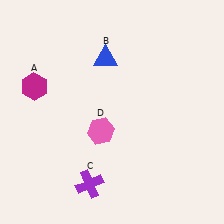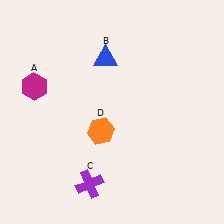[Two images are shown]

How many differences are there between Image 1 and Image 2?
There is 1 difference between the two images.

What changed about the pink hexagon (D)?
In Image 1, D is pink. In Image 2, it changed to orange.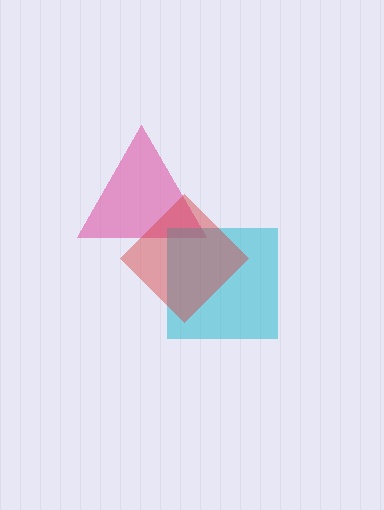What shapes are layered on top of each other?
The layered shapes are: a pink triangle, a cyan square, a red diamond.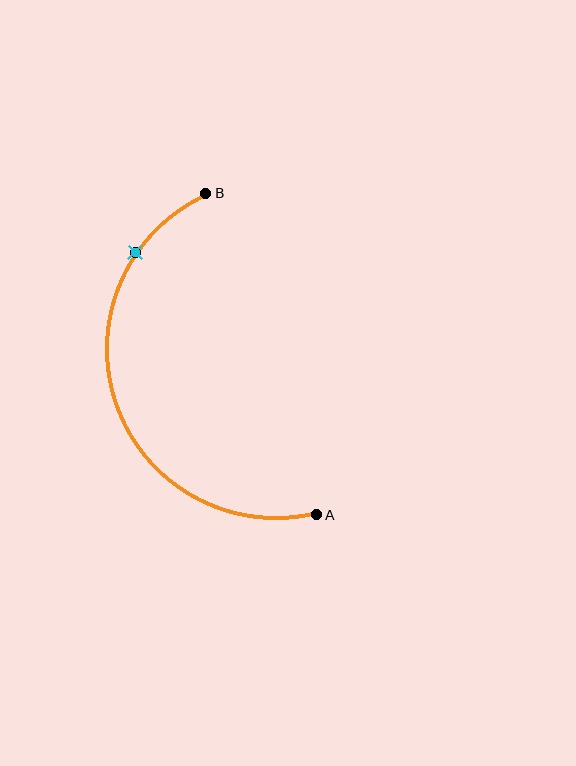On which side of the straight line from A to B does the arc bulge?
The arc bulges to the left of the straight line connecting A and B.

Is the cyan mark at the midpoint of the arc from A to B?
No. The cyan mark lies on the arc but is closer to endpoint B. The arc midpoint would be at the point on the curve equidistant along the arc from both A and B.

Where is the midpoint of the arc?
The arc midpoint is the point on the curve farthest from the straight line joining A and B. It sits to the left of that line.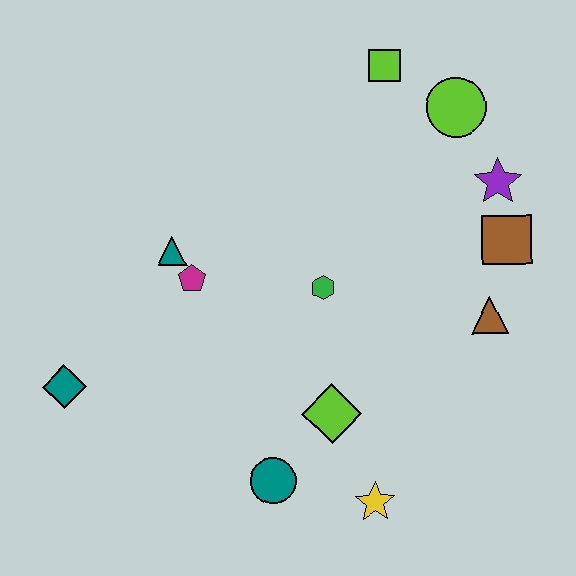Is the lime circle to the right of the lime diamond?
Yes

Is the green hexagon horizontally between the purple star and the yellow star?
No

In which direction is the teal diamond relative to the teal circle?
The teal diamond is to the left of the teal circle.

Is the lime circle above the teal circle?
Yes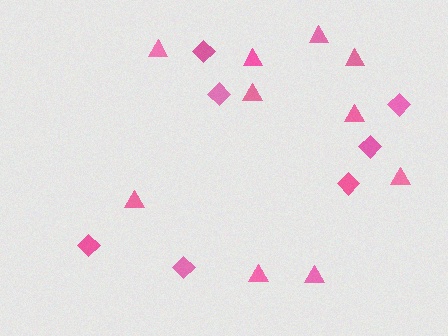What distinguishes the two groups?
There are 2 groups: one group of triangles (10) and one group of diamonds (7).